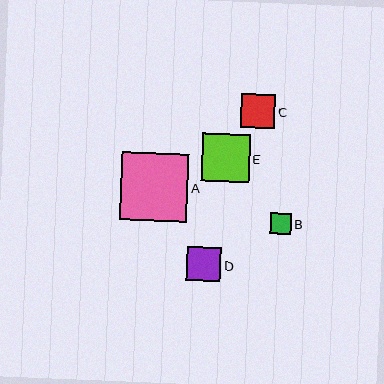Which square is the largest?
Square A is the largest with a size of approximately 67 pixels.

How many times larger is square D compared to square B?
Square D is approximately 1.7 times the size of square B.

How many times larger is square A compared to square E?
Square A is approximately 1.4 times the size of square E.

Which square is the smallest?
Square B is the smallest with a size of approximately 21 pixels.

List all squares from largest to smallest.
From largest to smallest: A, E, D, C, B.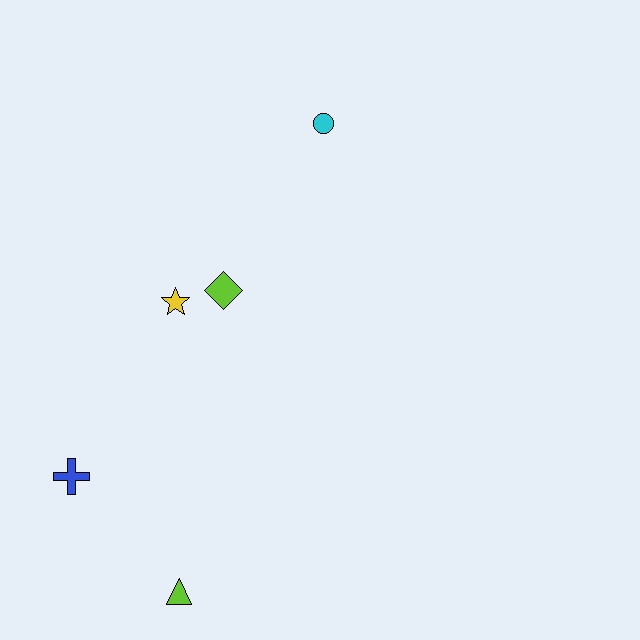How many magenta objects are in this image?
There are no magenta objects.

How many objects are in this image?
There are 5 objects.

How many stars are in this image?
There is 1 star.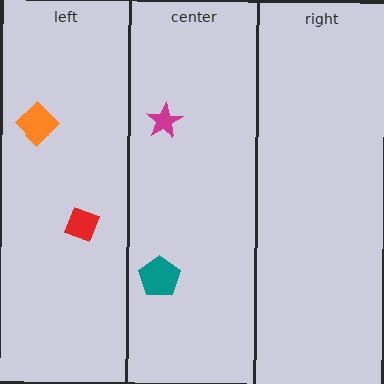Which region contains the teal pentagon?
The center region.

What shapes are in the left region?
The orange diamond, the red square.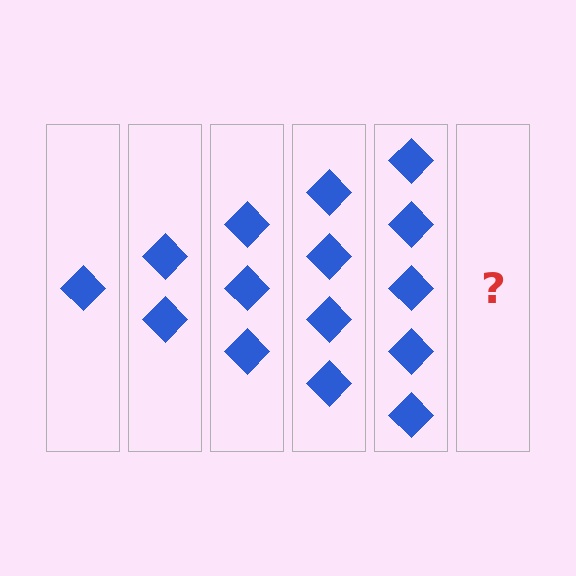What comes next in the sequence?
The next element should be 6 diamonds.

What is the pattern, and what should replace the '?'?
The pattern is that each step adds one more diamond. The '?' should be 6 diamonds.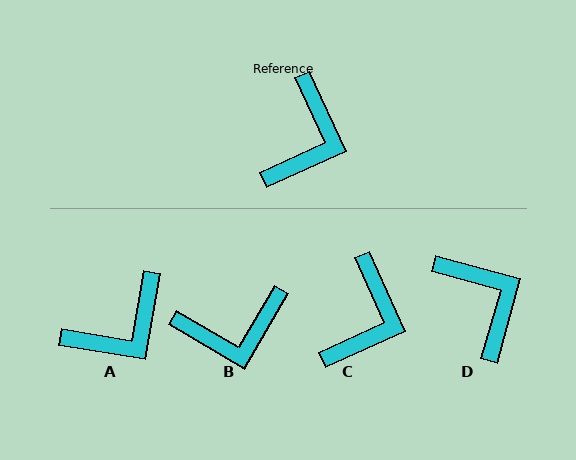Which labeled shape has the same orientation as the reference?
C.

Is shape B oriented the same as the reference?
No, it is off by about 55 degrees.